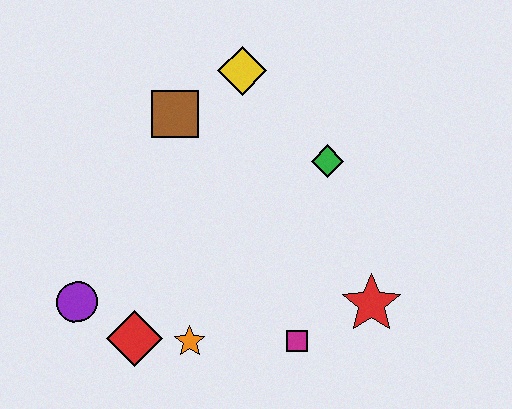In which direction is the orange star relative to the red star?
The orange star is to the left of the red star.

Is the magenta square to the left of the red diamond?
No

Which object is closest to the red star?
The magenta square is closest to the red star.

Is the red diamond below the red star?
Yes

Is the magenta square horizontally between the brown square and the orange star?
No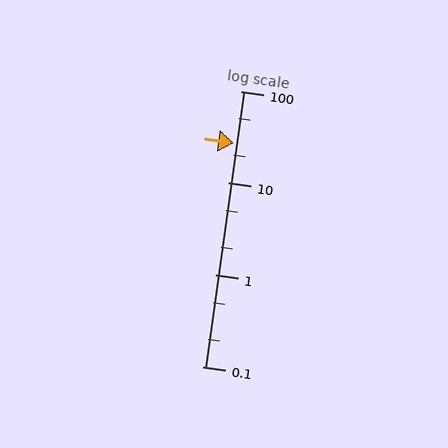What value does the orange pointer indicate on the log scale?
The pointer indicates approximately 27.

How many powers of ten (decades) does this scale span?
The scale spans 3 decades, from 0.1 to 100.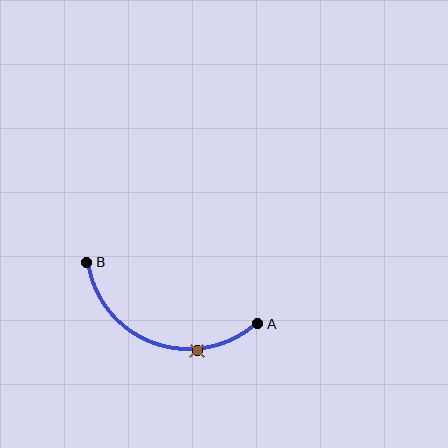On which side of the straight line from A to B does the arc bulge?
The arc bulges below the straight line connecting A and B.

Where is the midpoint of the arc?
The arc midpoint is the point on the curve farthest from the straight line joining A and B. It sits below that line.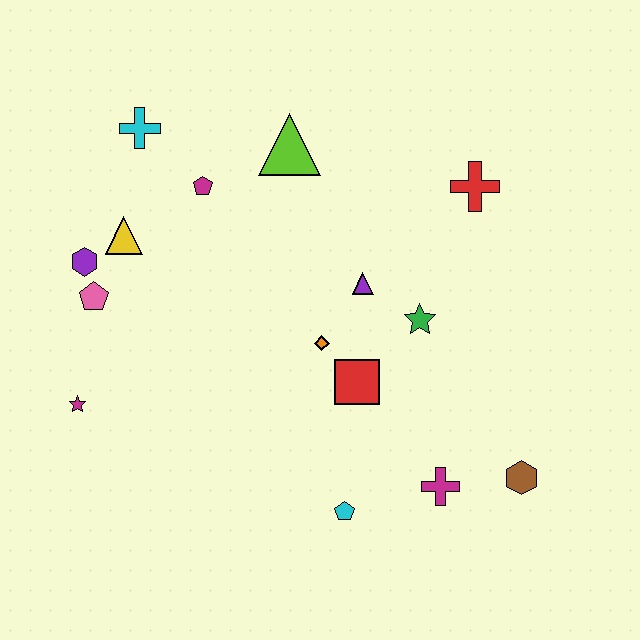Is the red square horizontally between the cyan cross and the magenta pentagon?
No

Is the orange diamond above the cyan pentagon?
Yes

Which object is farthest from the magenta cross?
The cyan cross is farthest from the magenta cross.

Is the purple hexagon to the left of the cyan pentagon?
Yes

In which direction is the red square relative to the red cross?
The red square is below the red cross.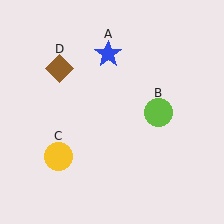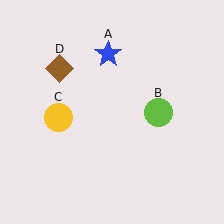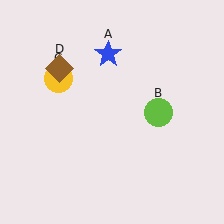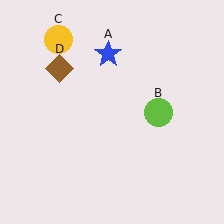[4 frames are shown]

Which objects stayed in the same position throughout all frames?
Blue star (object A) and lime circle (object B) and brown diamond (object D) remained stationary.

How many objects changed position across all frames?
1 object changed position: yellow circle (object C).